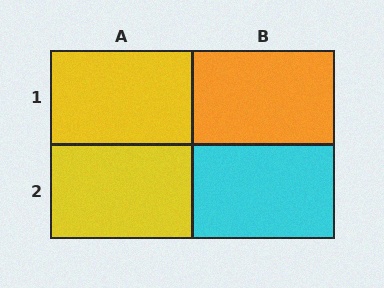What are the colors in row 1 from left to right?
Yellow, orange.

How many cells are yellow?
2 cells are yellow.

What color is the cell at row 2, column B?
Cyan.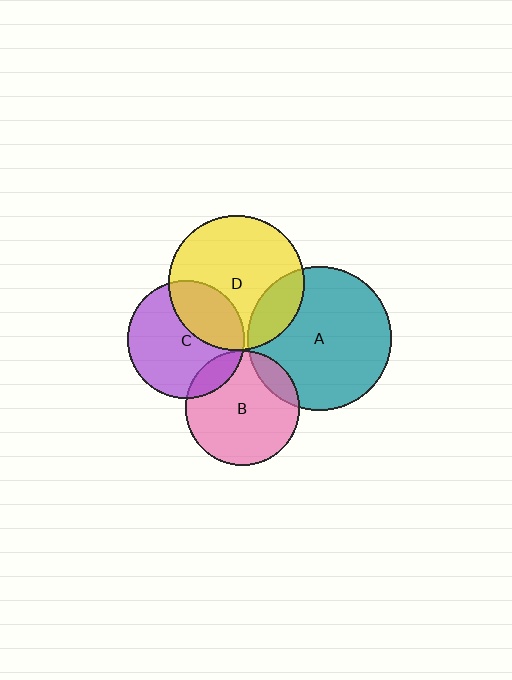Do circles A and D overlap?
Yes.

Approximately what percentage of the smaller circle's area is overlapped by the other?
Approximately 20%.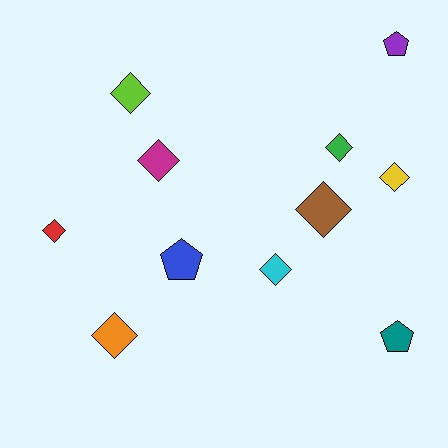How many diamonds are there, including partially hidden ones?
There are 8 diamonds.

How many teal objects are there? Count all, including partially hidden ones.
There is 1 teal object.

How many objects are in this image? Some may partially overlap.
There are 11 objects.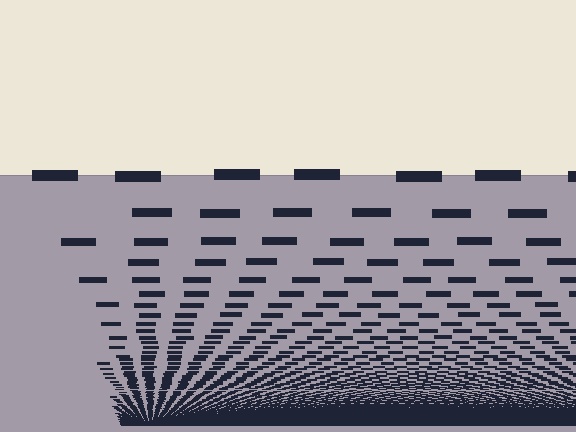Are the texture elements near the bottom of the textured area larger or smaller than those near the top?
Smaller. The gradient is inverted — elements near the bottom are smaller and denser.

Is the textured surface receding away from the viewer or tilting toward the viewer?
The surface appears to tilt toward the viewer. Texture elements get larger and sparser toward the top.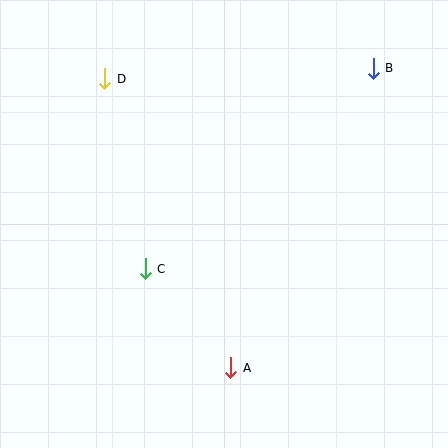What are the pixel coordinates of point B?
Point B is at (373, 68).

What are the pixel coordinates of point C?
Point C is at (145, 269).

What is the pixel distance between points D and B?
The distance between D and B is 269 pixels.